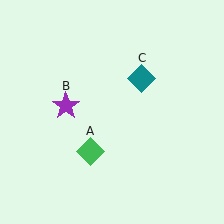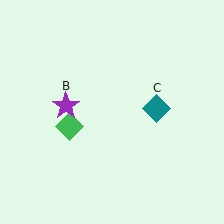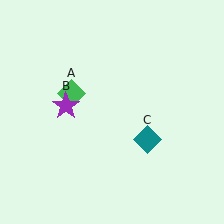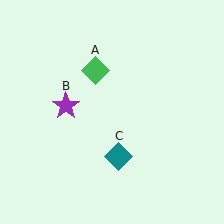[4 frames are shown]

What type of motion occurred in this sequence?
The green diamond (object A), teal diamond (object C) rotated clockwise around the center of the scene.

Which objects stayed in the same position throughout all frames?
Purple star (object B) remained stationary.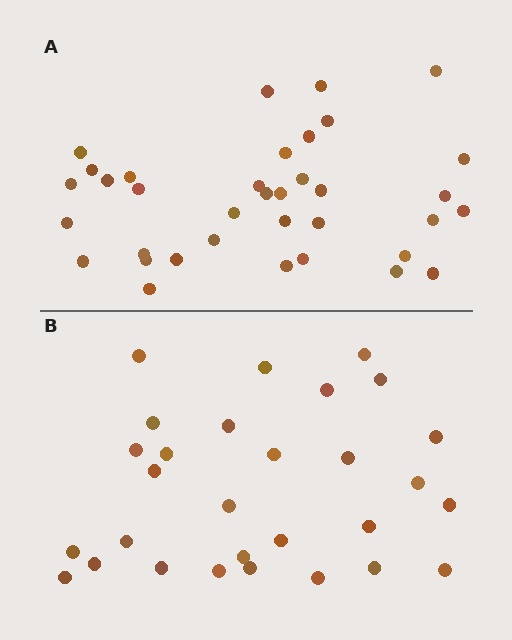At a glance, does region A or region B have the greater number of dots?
Region A (the top region) has more dots.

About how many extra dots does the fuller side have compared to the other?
Region A has roughly 8 or so more dots than region B.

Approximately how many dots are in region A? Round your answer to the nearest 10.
About 40 dots. (The exact count is 36, which rounds to 40.)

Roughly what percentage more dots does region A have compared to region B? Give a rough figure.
About 25% more.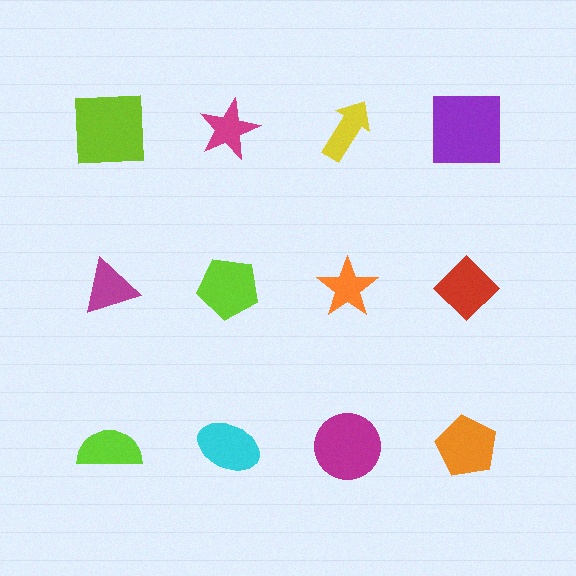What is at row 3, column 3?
A magenta circle.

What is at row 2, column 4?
A red diamond.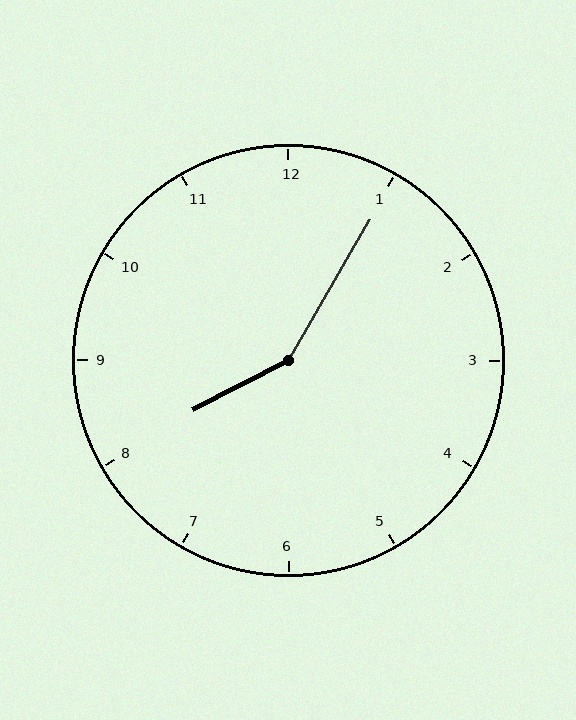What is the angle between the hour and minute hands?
Approximately 148 degrees.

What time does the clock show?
8:05.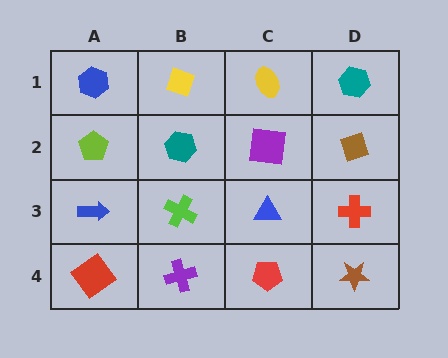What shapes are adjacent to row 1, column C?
A purple square (row 2, column C), a yellow diamond (row 1, column B), a teal hexagon (row 1, column D).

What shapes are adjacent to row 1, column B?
A teal hexagon (row 2, column B), a blue hexagon (row 1, column A), a yellow ellipse (row 1, column C).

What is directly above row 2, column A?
A blue hexagon.